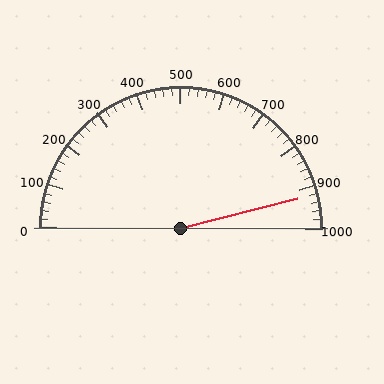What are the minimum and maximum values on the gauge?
The gauge ranges from 0 to 1000.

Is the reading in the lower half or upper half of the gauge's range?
The reading is in the upper half of the range (0 to 1000).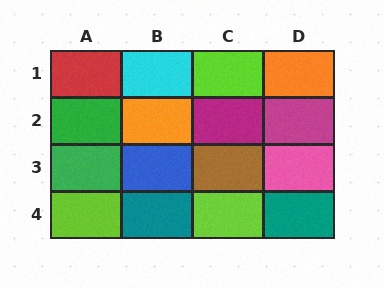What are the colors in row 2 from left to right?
Green, orange, magenta, magenta.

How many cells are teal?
2 cells are teal.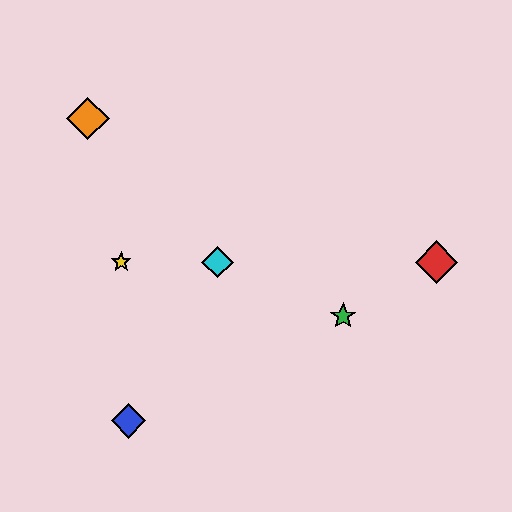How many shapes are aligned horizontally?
4 shapes (the red diamond, the yellow star, the purple diamond, the cyan diamond) are aligned horizontally.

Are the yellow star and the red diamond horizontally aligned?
Yes, both are at y≈262.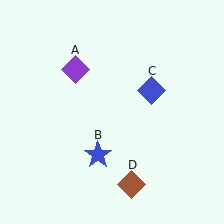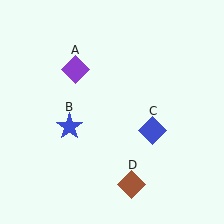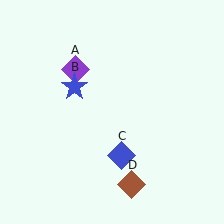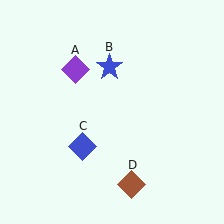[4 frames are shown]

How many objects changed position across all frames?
2 objects changed position: blue star (object B), blue diamond (object C).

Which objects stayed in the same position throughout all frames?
Purple diamond (object A) and brown diamond (object D) remained stationary.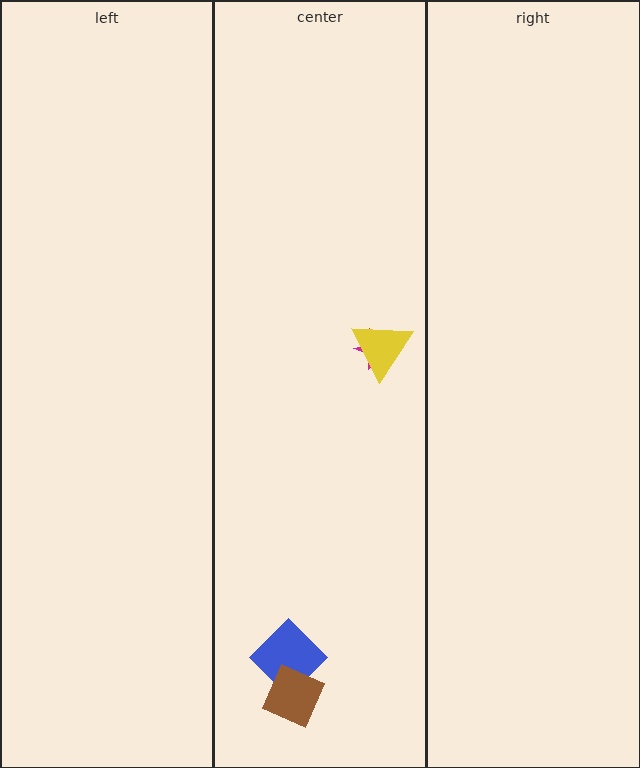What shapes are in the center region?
The blue diamond, the brown diamond, the magenta star, the yellow triangle.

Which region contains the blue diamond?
The center region.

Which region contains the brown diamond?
The center region.